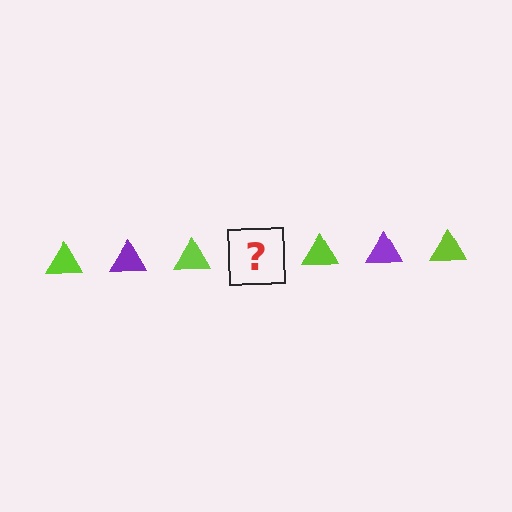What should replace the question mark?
The question mark should be replaced with a purple triangle.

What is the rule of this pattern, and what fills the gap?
The rule is that the pattern cycles through lime, purple triangles. The gap should be filled with a purple triangle.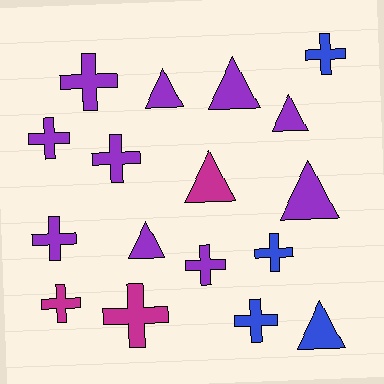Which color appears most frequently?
Purple, with 10 objects.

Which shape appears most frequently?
Cross, with 10 objects.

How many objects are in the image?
There are 17 objects.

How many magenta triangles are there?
There is 1 magenta triangle.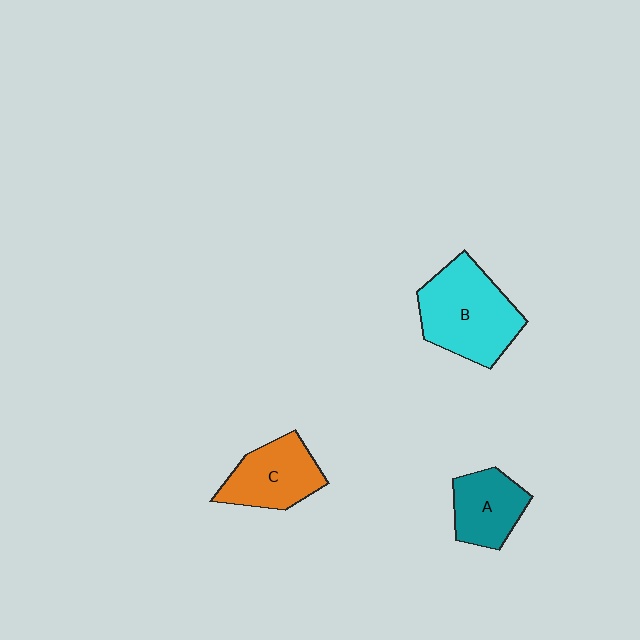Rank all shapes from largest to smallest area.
From largest to smallest: B (cyan), C (orange), A (teal).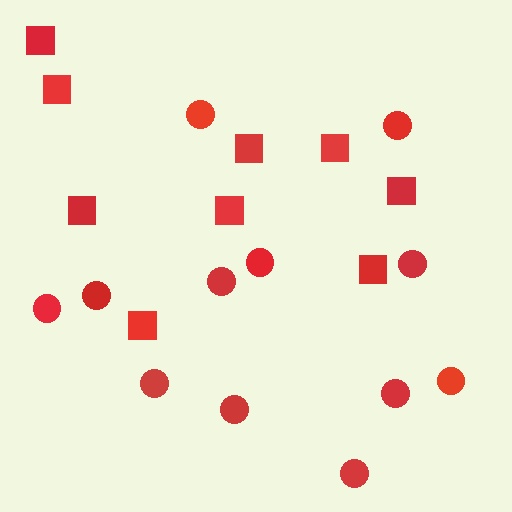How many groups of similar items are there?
There are 2 groups: one group of circles (12) and one group of squares (9).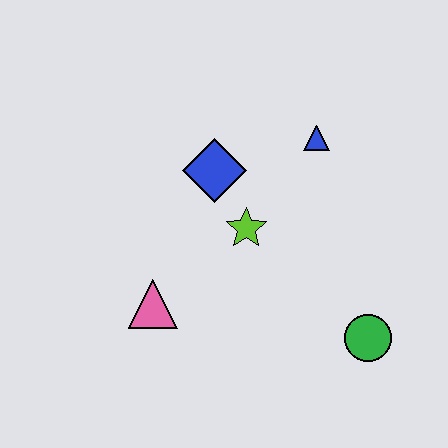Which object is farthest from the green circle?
The blue diamond is farthest from the green circle.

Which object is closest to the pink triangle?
The lime star is closest to the pink triangle.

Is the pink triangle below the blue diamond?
Yes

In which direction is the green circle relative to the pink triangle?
The green circle is to the right of the pink triangle.